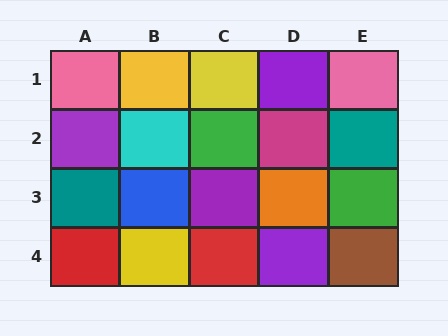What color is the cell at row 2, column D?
Magenta.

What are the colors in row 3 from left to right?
Teal, blue, purple, orange, green.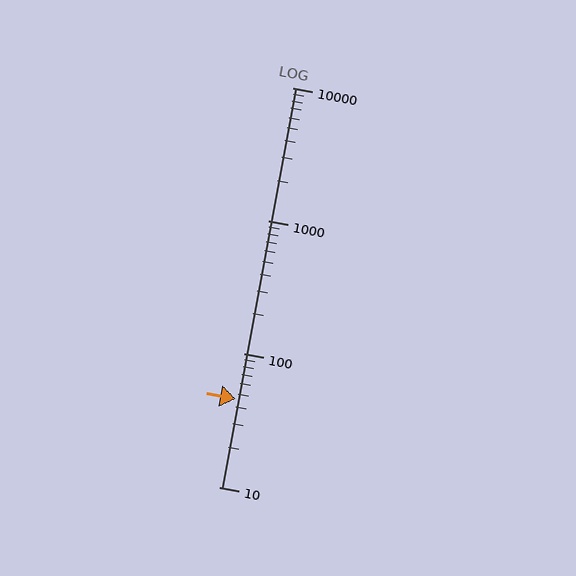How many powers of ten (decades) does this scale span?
The scale spans 3 decades, from 10 to 10000.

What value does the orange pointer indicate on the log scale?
The pointer indicates approximately 46.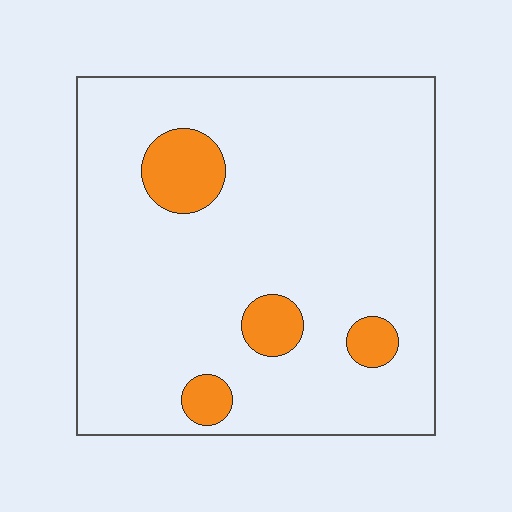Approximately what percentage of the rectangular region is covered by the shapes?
Approximately 10%.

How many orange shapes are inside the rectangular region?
4.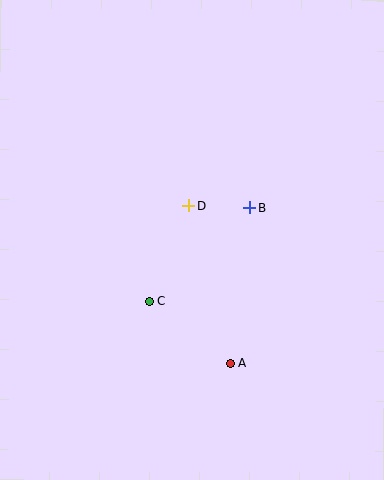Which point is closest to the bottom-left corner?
Point C is closest to the bottom-left corner.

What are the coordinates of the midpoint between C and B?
The midpoint between C and B is at (199, 255).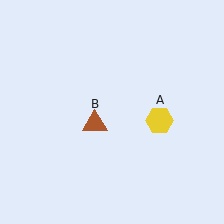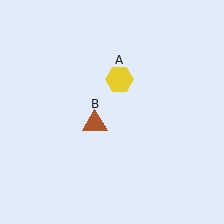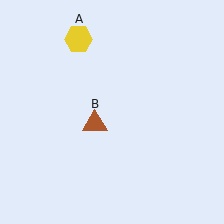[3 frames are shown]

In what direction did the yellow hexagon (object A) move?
The yellow hexagon (object A) moved up and to the left.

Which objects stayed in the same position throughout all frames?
Brown triangle (object B) remained stationary.